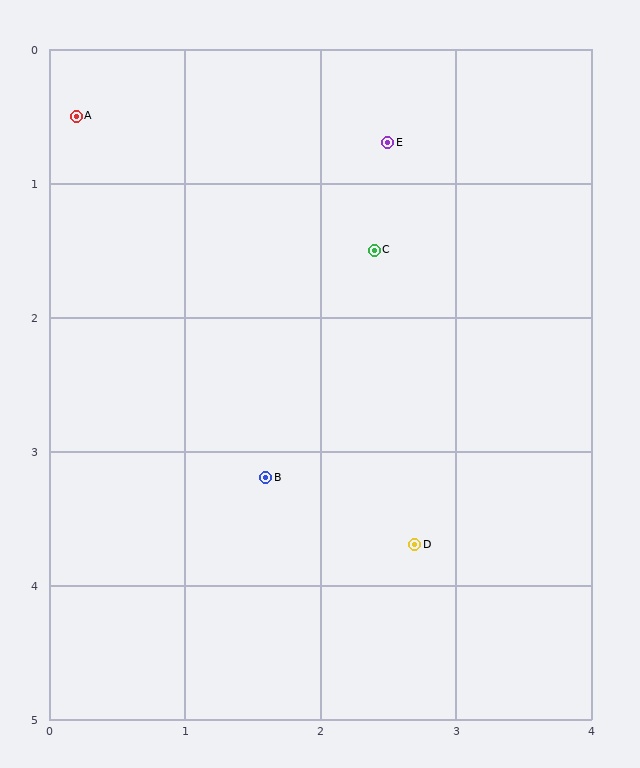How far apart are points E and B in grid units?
Points E and B are about 2.7 grid units apart.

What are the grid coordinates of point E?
Point E is at approximately (2.5, 0.7).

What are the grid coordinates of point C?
Point C is at approximately (2.4, 1.5).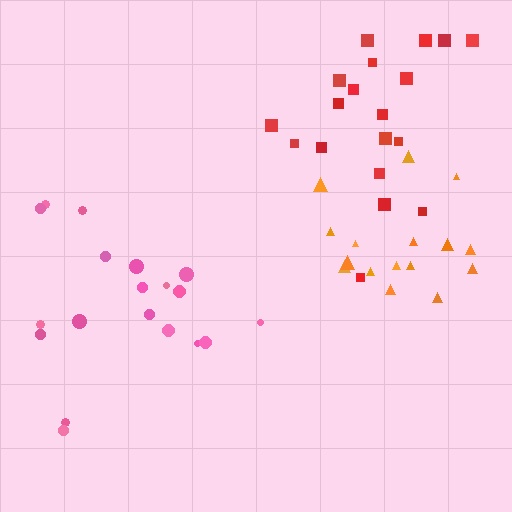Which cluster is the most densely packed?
Orange.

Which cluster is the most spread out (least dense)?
Pink.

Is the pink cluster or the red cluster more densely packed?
Red.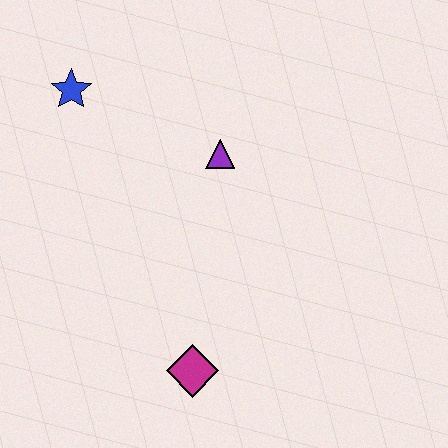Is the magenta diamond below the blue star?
Yes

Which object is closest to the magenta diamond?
The purple triangle is closest to the magenta diamond.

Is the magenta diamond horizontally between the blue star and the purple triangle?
Yes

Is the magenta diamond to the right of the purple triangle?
No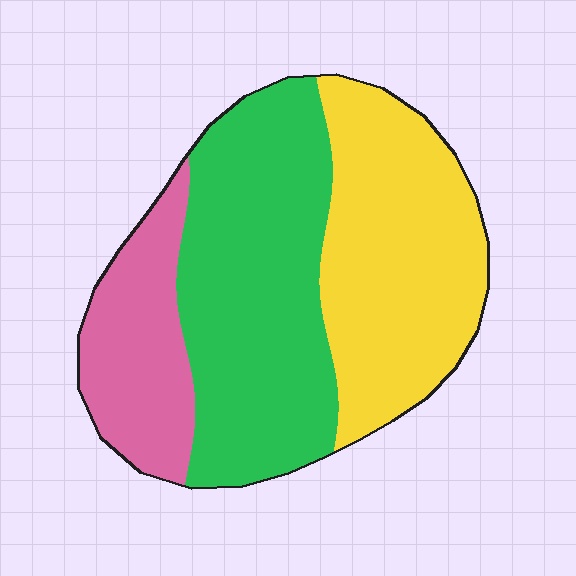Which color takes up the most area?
Green, at roughly 45%.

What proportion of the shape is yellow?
Yellow takes up about three eighths (3/8) of the shape.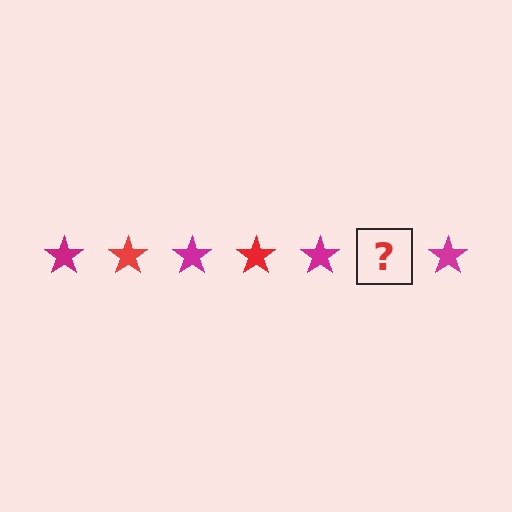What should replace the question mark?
The question mark should be replaced with a red star.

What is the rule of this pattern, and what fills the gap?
The rule is that the pattern cycles through magenta, red stars. The gap should be filled with a red star.